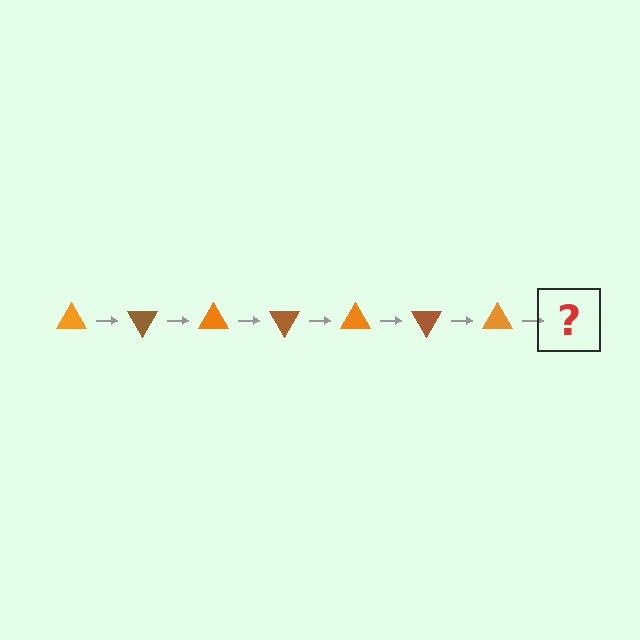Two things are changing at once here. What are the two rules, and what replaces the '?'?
The two rules are that it rotates 60 degrees each step and the color cycles through orange and brown. The '?' should be a brown triangle, rotated 420 degrees from the start.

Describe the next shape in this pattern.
It should be a brown triangle, rotated 420 degrees from the start.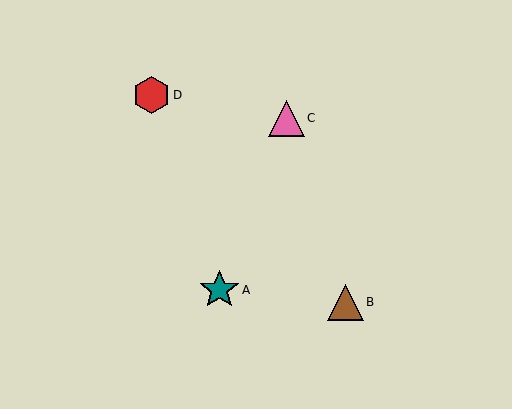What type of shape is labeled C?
Shape C is a pink triangle.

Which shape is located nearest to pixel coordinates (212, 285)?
The teal star (labeled A) at (219, 290) is nearest to that location.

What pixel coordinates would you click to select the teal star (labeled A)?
Click at (219, 290) to select the teal star A.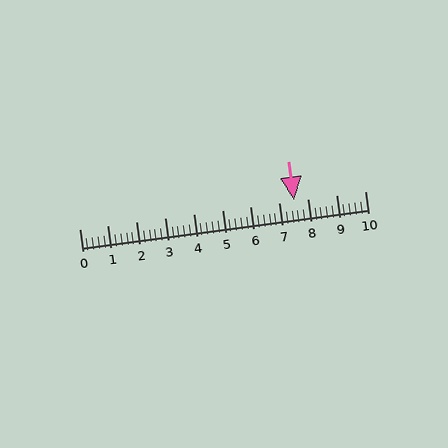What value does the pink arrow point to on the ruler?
The pink arrow points to approximately 7.5.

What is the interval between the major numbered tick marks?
The major tick marks are spaced 1 units apart.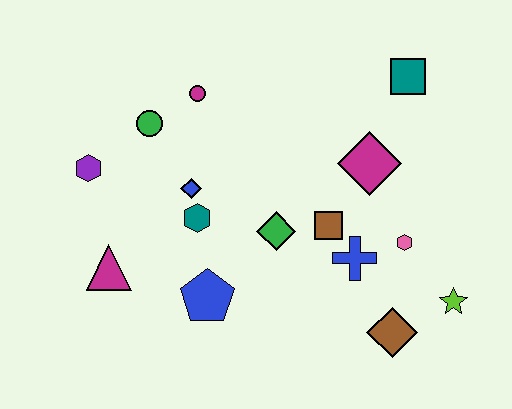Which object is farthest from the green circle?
The lime star is farthest from the green circle.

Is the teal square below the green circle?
No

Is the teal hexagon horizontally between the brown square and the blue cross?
No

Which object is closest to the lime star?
The brown diamond is closest to the lime star.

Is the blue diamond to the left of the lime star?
Yes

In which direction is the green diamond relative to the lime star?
The green diamond is to the left of the lime star.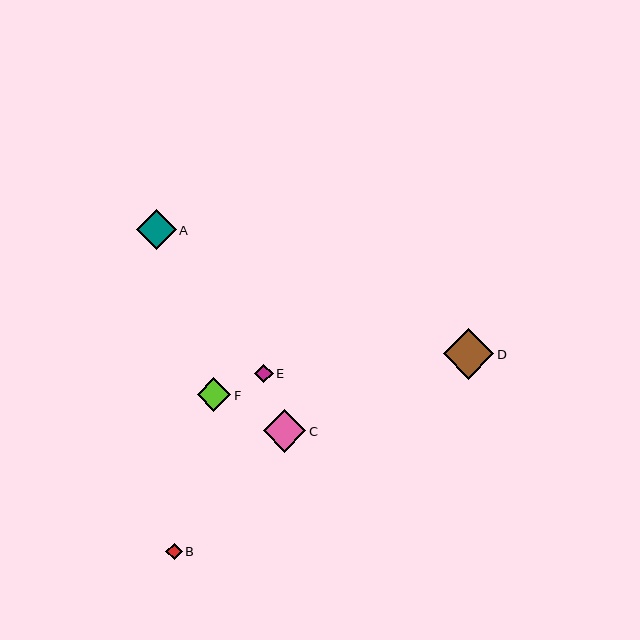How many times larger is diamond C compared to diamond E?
Diamond C is approximately 2.3 times the size of diamond E.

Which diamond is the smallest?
Diamond B is the smallest with a size of approximately 17 pixels.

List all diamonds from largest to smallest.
From largest to smallest: D, C, A, F, E, B.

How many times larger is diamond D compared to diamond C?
Diamond D is approximately 1.2 times the size of diamond C.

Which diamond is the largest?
Diamond D is the largest with a size of approximately 50 pixels.